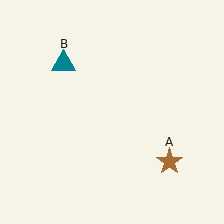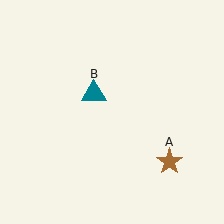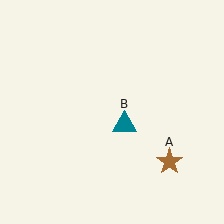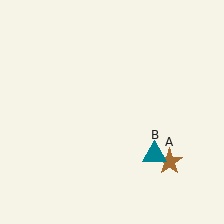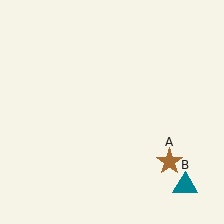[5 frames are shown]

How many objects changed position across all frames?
1 object changed position: teal triangle (object B).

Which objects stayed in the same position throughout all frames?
Brown star (object A) remained stationary.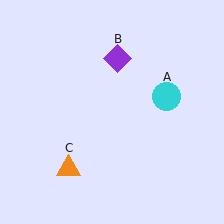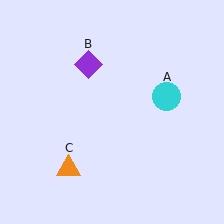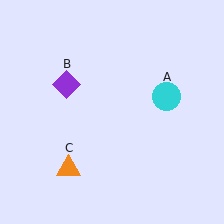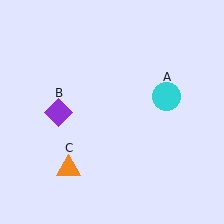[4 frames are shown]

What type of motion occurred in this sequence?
The purple diamond (object B) rotated counterclockwise around the center of the scene.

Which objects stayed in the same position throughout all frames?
Cyan circle (object A) and orange triangle (object C) remained stationary.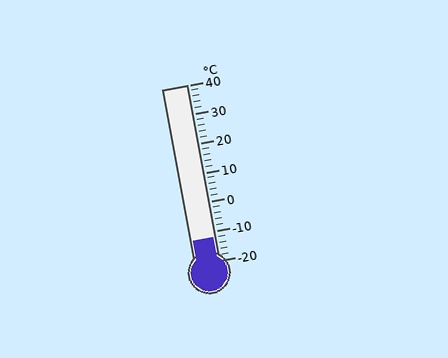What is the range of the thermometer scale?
The thermometer scale ranges from -20°C to 40°C.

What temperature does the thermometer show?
The thermometer shows approximately -12°C.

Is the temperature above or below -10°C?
The temperature is below -10°C.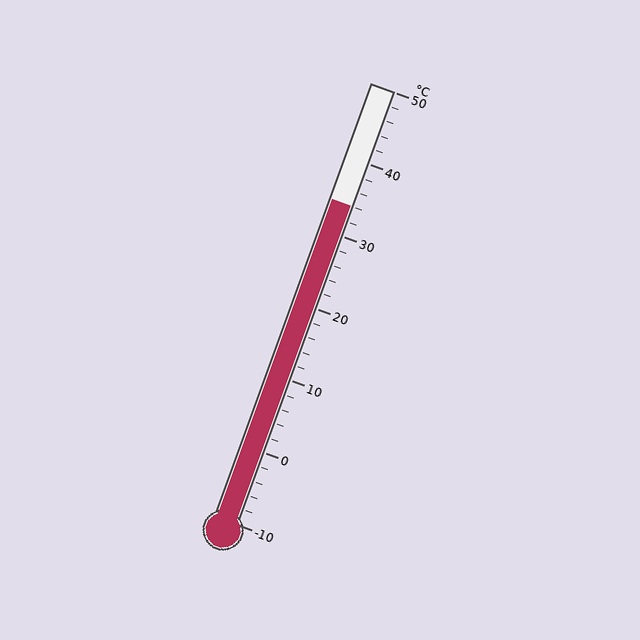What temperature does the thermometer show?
The thermometer shows approximately 34°C.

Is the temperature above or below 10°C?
The temperature is above 10°C.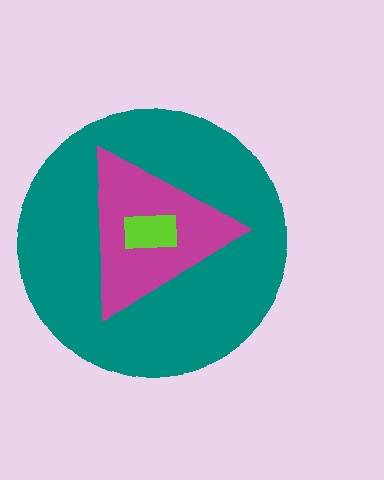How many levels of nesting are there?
3.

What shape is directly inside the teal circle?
The magenta triangle.